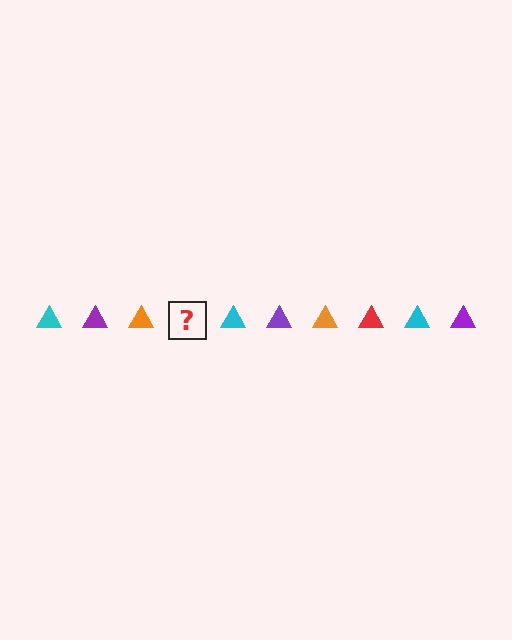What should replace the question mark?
The question mark should be replaced with a red triangle.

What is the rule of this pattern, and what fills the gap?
The rule is that the pattern cycles through cyan, purple, orange, red triangles. The gap should be filled with a red triangle.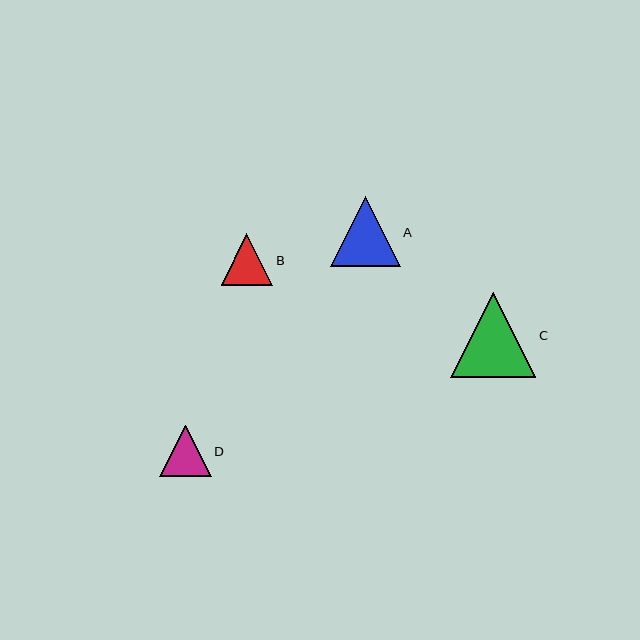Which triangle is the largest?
Triangle C is the largest with a size of approximately 85 pixels.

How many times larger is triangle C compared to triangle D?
Triangle C is approximately 1.6 times the size of triangle D.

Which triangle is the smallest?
Triangle D is the smallest with a size of approximately 51 pixels.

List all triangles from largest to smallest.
From largest to smallest: C, A, B, D.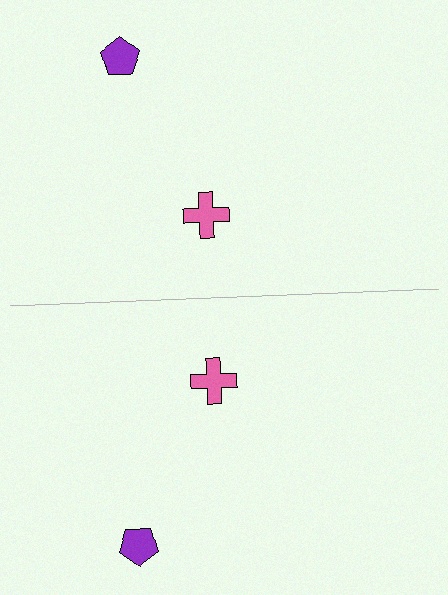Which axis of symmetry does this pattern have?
The pattern has a horizontal axis of symmetry running through the center of the image.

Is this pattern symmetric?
Yes, this pattern has bilateral (reflection) symmetry.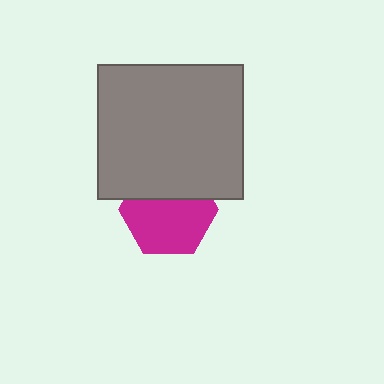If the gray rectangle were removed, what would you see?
You would see the complete magenta hexagon.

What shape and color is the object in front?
The object in front is a gray rectangle.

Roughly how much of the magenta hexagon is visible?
About half of it is visible (roughly 64%).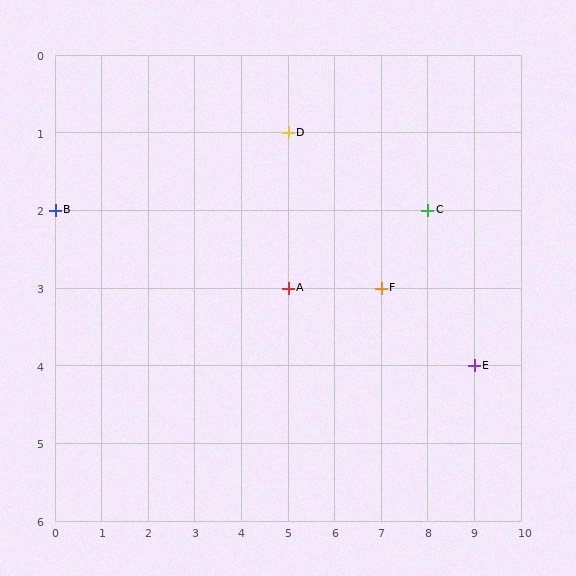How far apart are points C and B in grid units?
Points C and B are 8 columns apart.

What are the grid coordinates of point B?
Point B is at grid coordinates (0, 2).